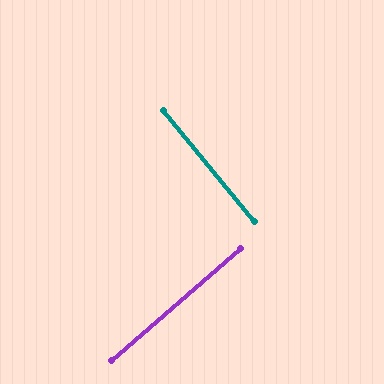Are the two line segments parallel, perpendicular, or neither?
Perpendicular — they meet at approximately 88°.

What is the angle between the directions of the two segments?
Approximately 88 degrees.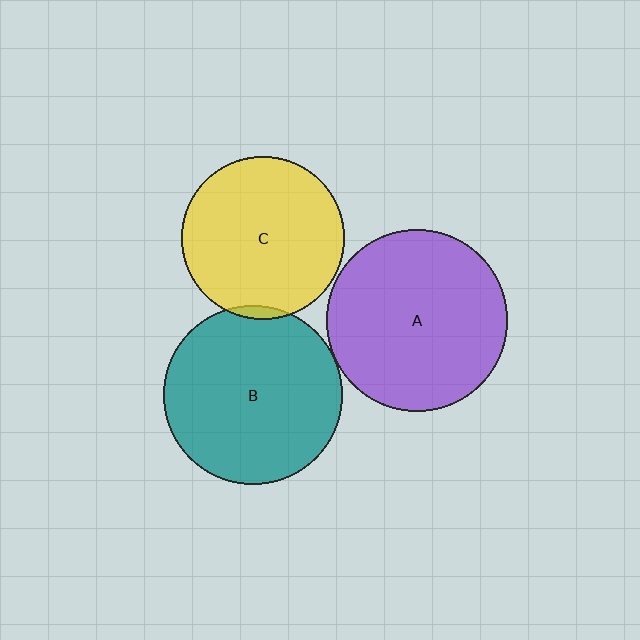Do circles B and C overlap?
Yes.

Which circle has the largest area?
Circle A (purple).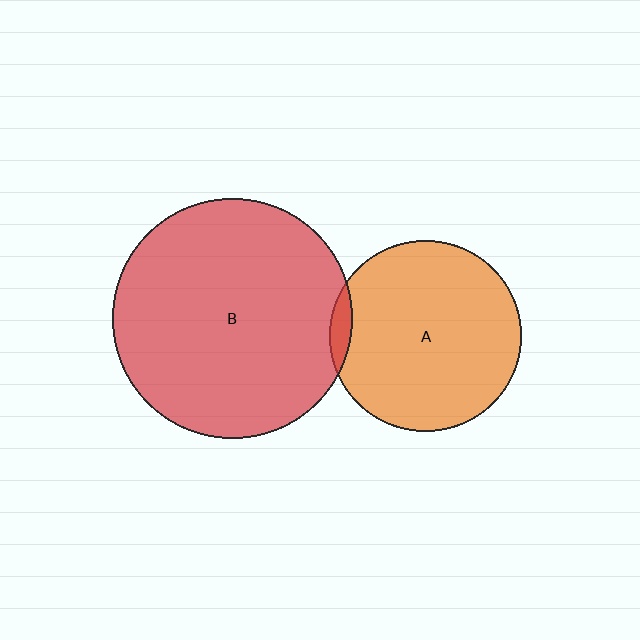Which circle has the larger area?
Circle B (red).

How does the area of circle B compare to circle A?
Approximately 1.6 times.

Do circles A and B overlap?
Yes.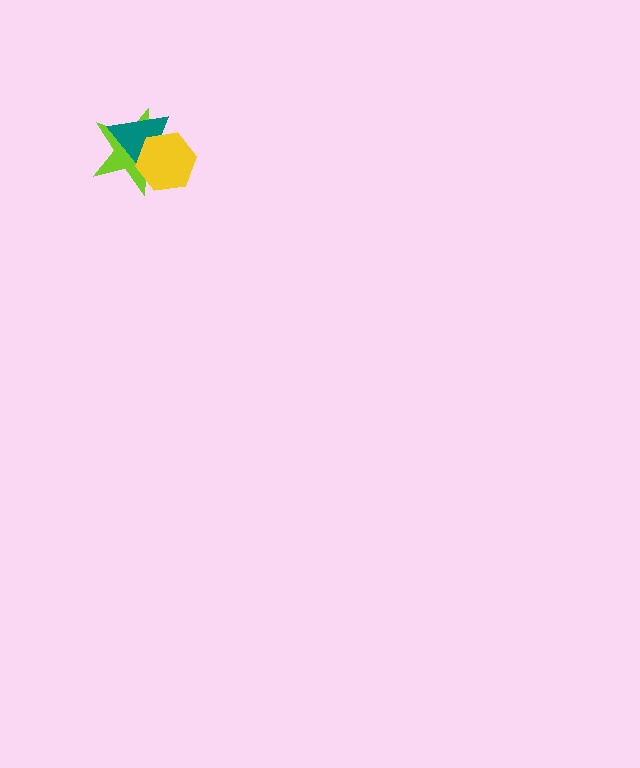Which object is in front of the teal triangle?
The yellow hexagon is in front of the teal triangle.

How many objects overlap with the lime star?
2 objects overlap with the lime star.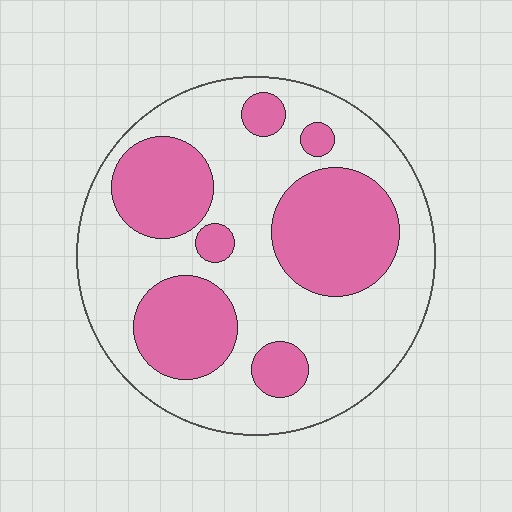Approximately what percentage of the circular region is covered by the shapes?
Approximately 35%.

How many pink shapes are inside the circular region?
7.